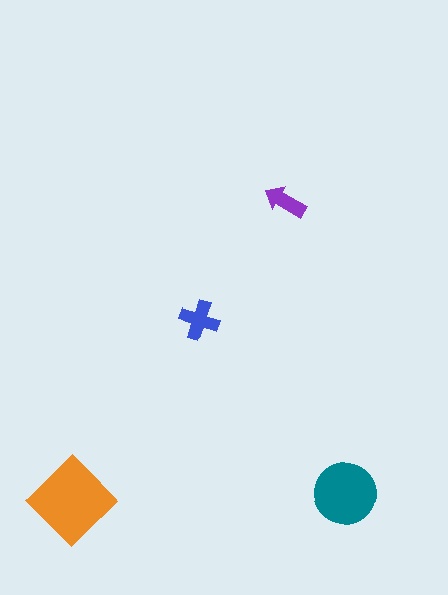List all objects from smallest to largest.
The purple arrow, the blue cross, the teal circle, the orange diamond.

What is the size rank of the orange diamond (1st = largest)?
1st.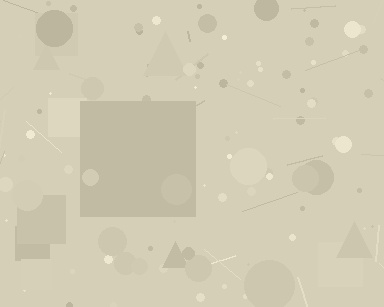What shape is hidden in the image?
A square is hidden in the image.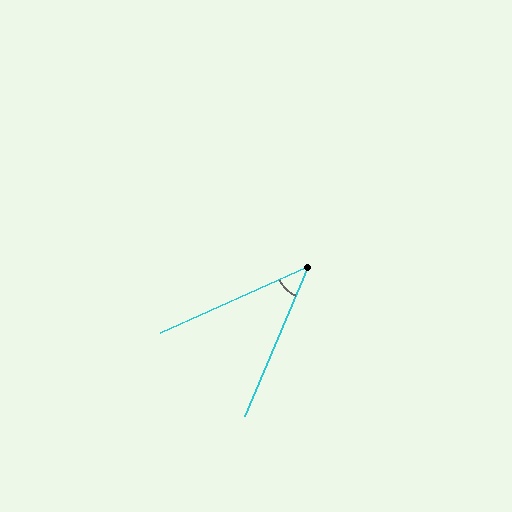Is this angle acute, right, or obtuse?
It is acute.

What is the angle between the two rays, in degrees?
Approximately 43 degrees.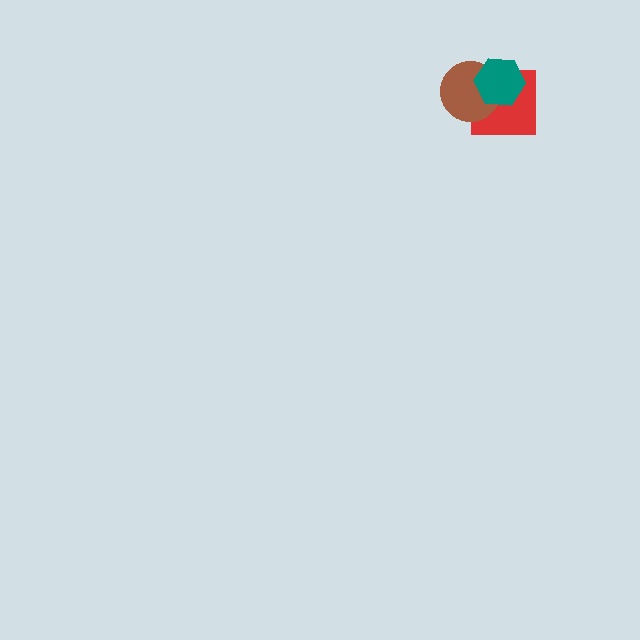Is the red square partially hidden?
Yes, it is partially covered by another shape.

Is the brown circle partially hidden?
Yes, it is partially covered by another shape.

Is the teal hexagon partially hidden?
No, no other shape covers it.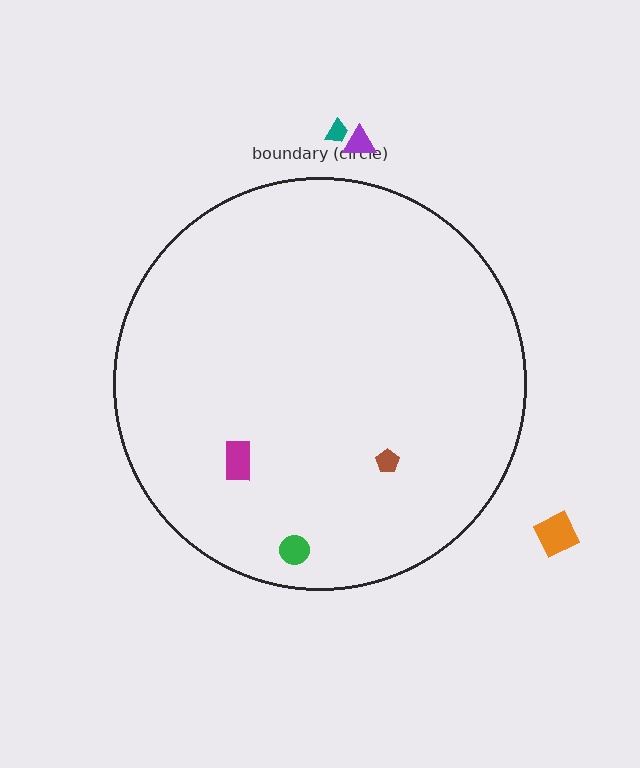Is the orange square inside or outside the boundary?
Outside.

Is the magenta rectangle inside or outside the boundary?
Inside.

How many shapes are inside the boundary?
3 inside, 3 outside.